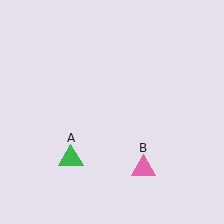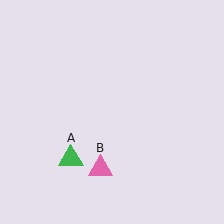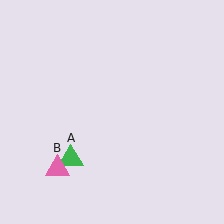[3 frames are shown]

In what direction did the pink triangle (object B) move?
The pink triangle (object B) moved left.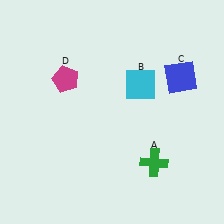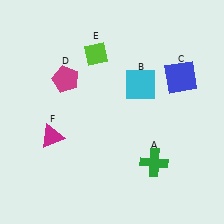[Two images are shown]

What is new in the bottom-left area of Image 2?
A magenta triangle (F) was added in the bottom-left area of Image 2.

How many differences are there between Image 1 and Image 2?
There are 2 differences between the two images.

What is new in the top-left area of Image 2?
A lime diamond (E) was added in the top-left area of Image 2.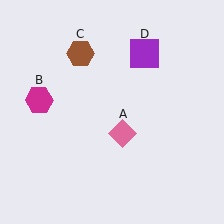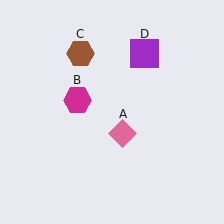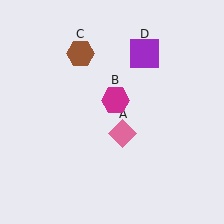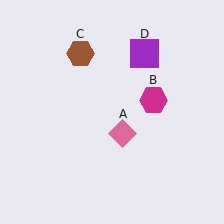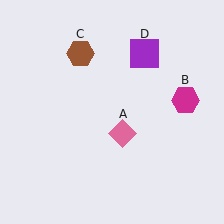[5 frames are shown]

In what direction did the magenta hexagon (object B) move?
The magenta hexagon (object B) moved right.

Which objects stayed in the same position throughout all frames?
Pink diamond (object A) and brown hexagon (object C) and purple square (object D) remained stationary.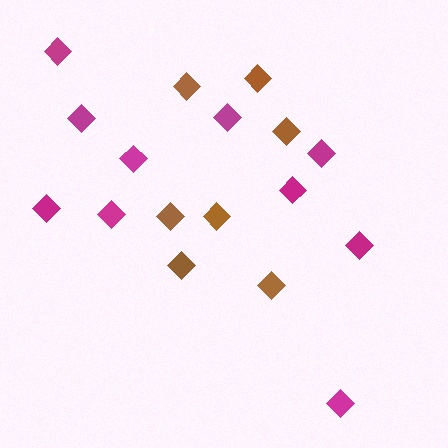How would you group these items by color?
There are 2 groups: one group of magenta diamonds (10) and one group of brown diamonds (7).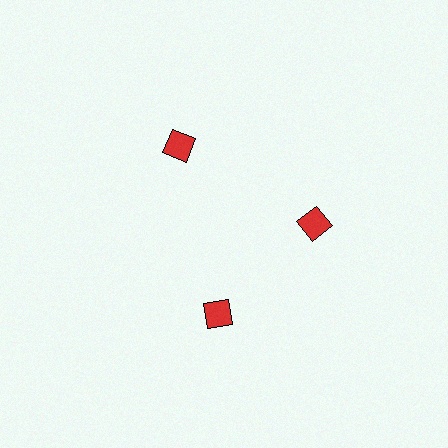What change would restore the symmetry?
The symmetry would be restored by rotating it back into even spacing with its neighbors so that all 3 squares sit at equal angles and equal distance from the center.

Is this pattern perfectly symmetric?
No. The 3 red squares are arranged in a ring, but one element near the 7 o'clock position is rotated out of alignment along the ring, breaking the 3-fold rotational symmetry.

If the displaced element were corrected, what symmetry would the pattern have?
It would have 3-fold rotational symmetry — the pattern would map onto itself every 120 degrees.